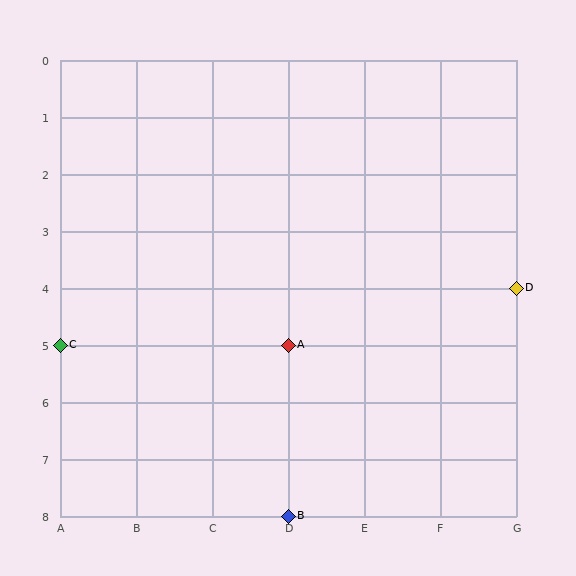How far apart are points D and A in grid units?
Points D and A are 3 columns and 1 row apart (about 3.2 grid units diagonally).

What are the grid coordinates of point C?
Point C is at grid coordinates (A, 5).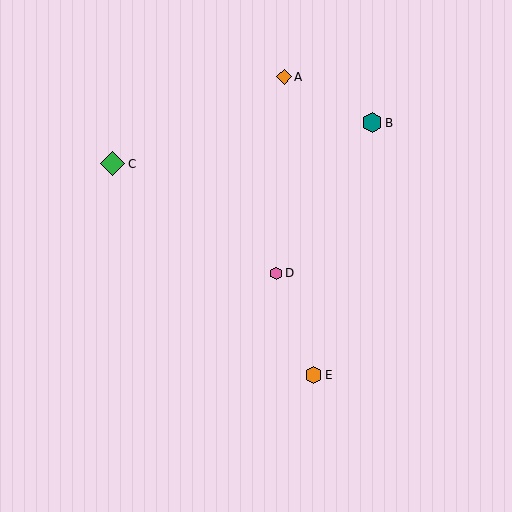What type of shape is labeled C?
Shape C is a green diamond.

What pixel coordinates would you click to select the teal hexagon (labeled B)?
Click at (372, 123) to select the teal hexagon B.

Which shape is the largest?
The green diamond (labeled C) is the largest.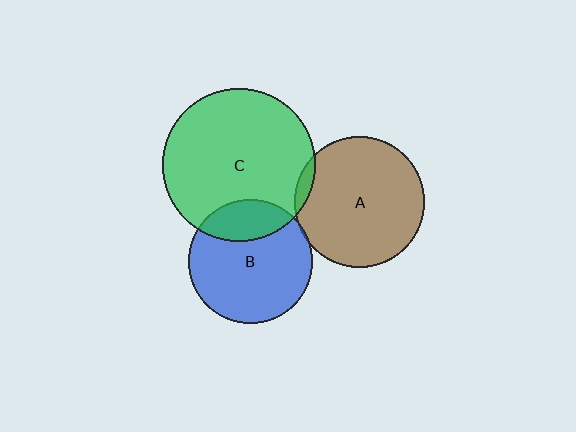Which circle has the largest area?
Circle C (green).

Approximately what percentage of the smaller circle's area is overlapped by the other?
Approximately 5%.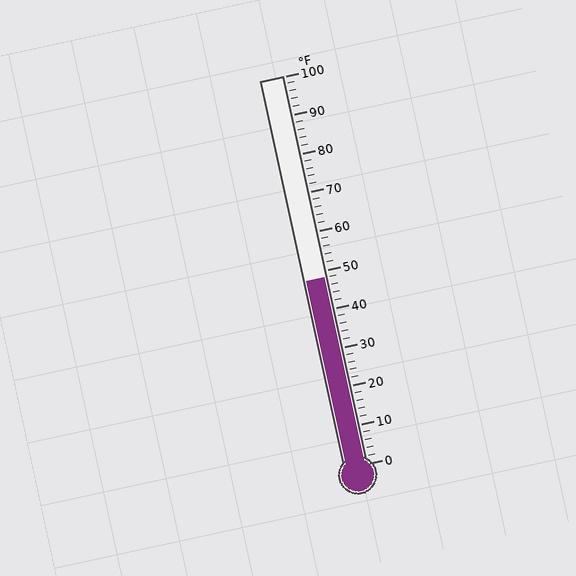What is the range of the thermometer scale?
The thermometer scale ranges from 0°F to 100°F.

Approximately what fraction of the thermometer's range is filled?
The thermometer is filled to approximately 50% of its range.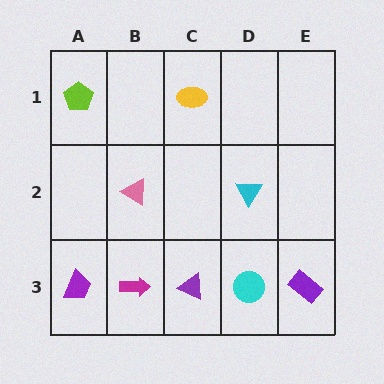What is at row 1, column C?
A yellow ellipse.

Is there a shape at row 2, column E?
No, that cell is empty.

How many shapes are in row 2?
2 shapes.